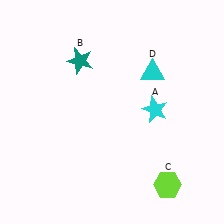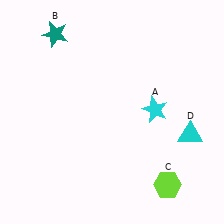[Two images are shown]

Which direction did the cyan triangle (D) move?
The cyan triangle (D) moved down.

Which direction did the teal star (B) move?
The teal star (B) moved up.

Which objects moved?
The objects that moved are: the teal star (B), the cyan triangle (D).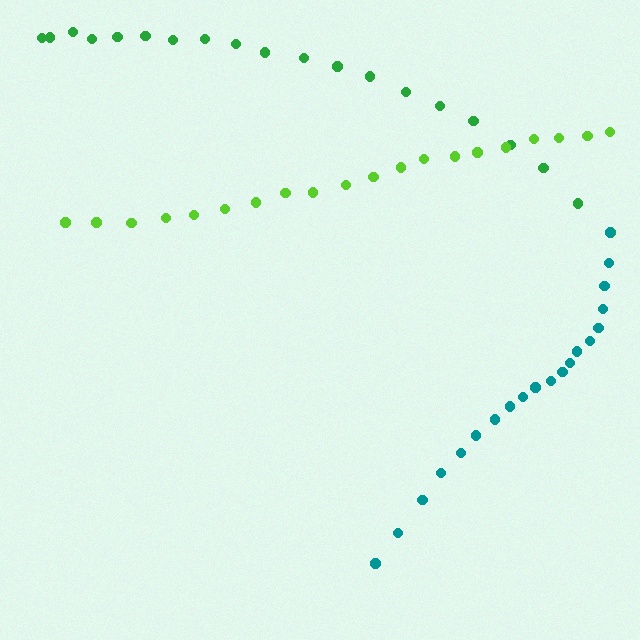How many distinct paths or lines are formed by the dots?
There are 3 distinct paths.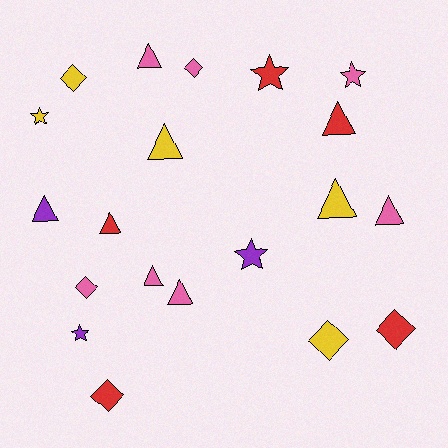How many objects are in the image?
There are 20 objects.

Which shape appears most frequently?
Triangle, with 9 objects.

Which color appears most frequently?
Pink, with 7 objects.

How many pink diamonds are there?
There are 2 pink diamonds.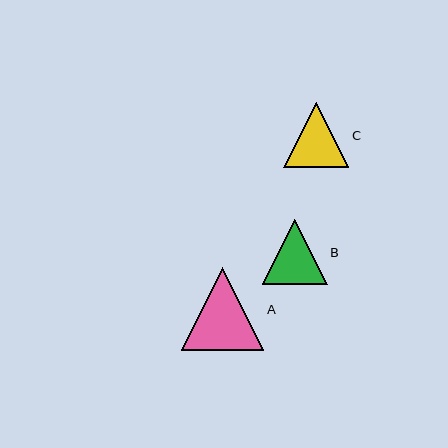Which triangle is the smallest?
Triangle C is the smallest with a size of approximately 65 pixels.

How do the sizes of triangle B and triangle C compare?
Triangle B and triangle C are approximately the same size.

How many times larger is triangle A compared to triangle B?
Triangle A is approximately 1.3 times the size of triangle B.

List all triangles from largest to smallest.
From largest to smallest: A, B, C.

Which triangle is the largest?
Triangle A is the largest with a size of approximately 83 pixels.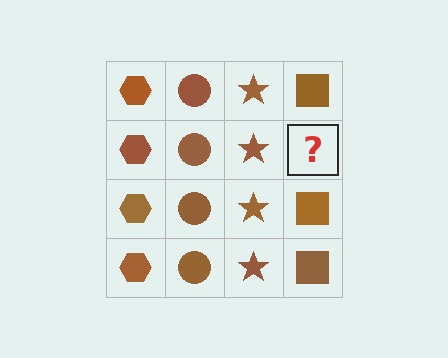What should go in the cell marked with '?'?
The missing cell should contain a brown square.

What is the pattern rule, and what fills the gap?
The rule is that each column has a consistent shape. The gap should be filled with a brown square.